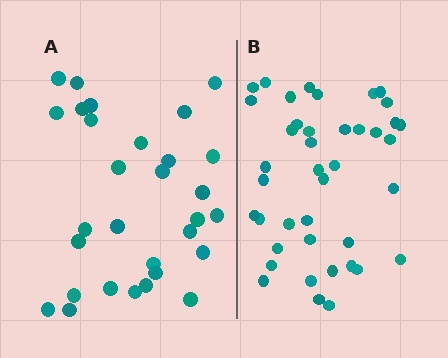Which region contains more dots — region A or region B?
Region B (the right region) has more dots.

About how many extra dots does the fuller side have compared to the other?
Region B has roughly 12 or so more dots than region A.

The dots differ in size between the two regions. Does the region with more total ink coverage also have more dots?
No. Region A has more total ink coverage because its dots are larger, but region B actually contains more individual dots. Total area can be misleading — the number of items is what matters here.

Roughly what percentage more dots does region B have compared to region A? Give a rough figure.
About 35% more.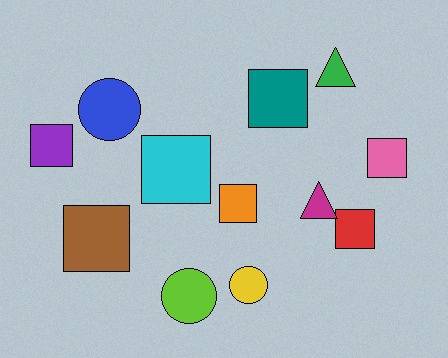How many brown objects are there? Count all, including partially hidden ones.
There is 1 brown object.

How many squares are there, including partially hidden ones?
There are 7 squares.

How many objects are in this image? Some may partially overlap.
There are 12 objects.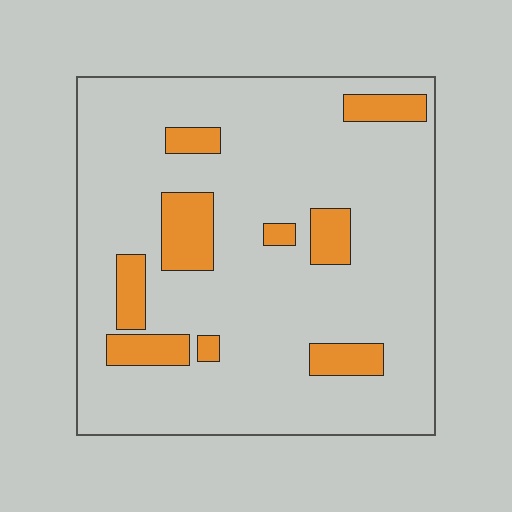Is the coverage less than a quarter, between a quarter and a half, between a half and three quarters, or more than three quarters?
Less than a quarter.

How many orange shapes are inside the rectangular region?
9.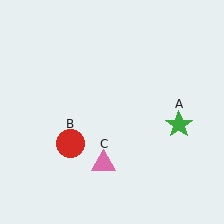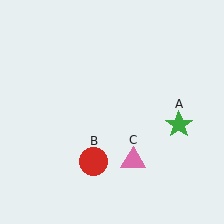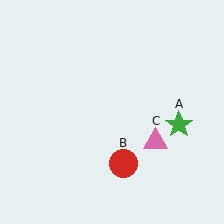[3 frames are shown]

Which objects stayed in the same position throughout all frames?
Green star (object A) remained stationary.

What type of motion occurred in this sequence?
The red circle (object B), pink triangle (object C) rotated counterclockwise around the center of the scene.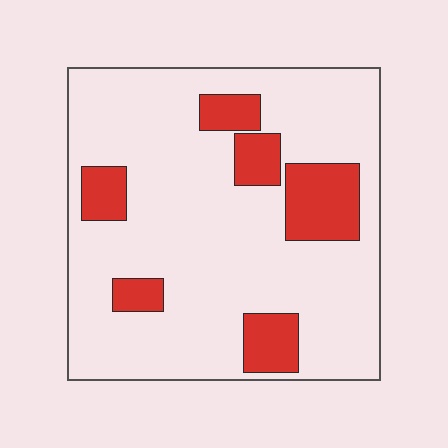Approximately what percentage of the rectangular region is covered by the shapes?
Approximately 20%.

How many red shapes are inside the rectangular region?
6.